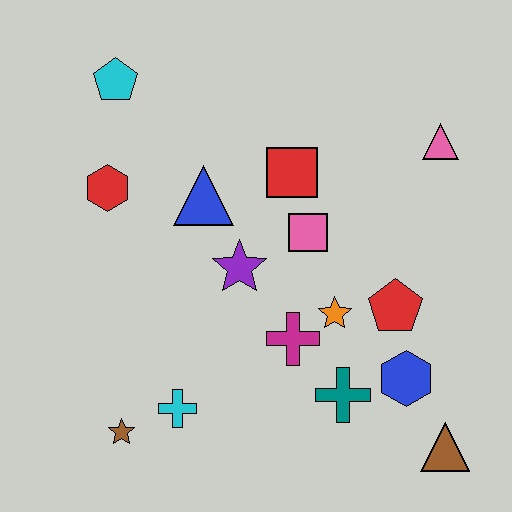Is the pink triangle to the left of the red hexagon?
No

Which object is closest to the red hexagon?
The blue triangle is closest to the red hexagon.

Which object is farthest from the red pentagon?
The cyan pentagon is farthest from the red pentagon.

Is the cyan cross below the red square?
Yes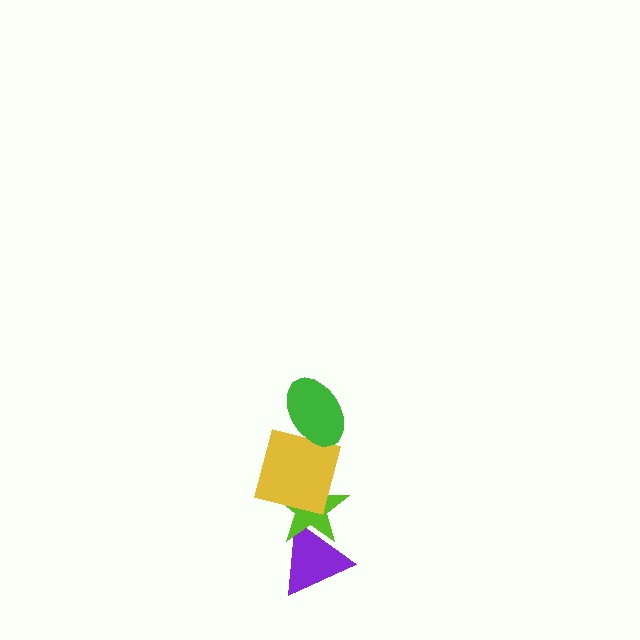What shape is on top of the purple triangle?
The lime star is on top of the purple triangle.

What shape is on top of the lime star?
The yellow square is on top of the lime star.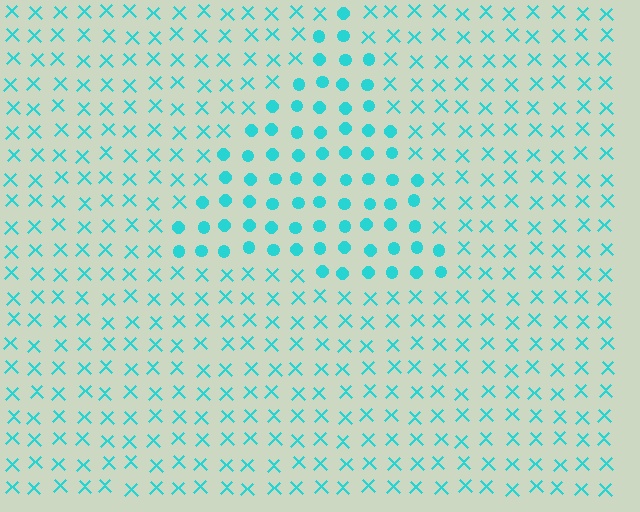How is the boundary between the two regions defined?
The boundary is defined by a change in element shape: circles inside vs. X marks outside. All elements share the same color and spacing.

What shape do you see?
I see a triangle.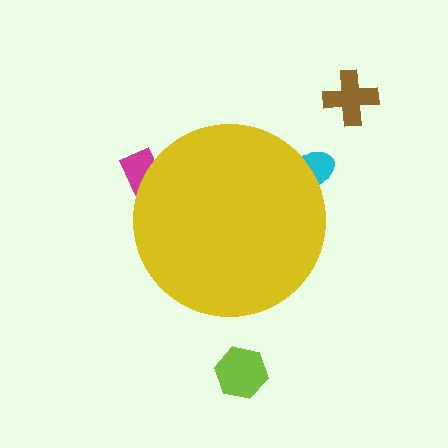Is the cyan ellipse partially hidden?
Yes, the cyan ellipse is partially hidden behind the yellow circle.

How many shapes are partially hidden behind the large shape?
2 shapes are partially hidden.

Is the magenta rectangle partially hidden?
Yes, the magenta rectangle is partially hidden behind the yellow circle.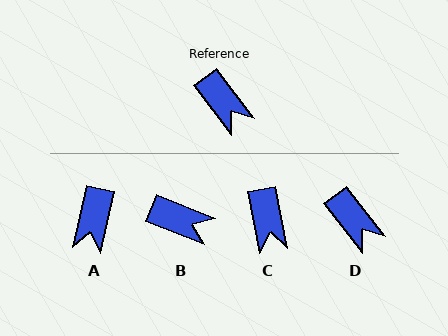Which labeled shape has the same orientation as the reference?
D.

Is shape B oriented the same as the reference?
No, it is off by about 31 degrees.